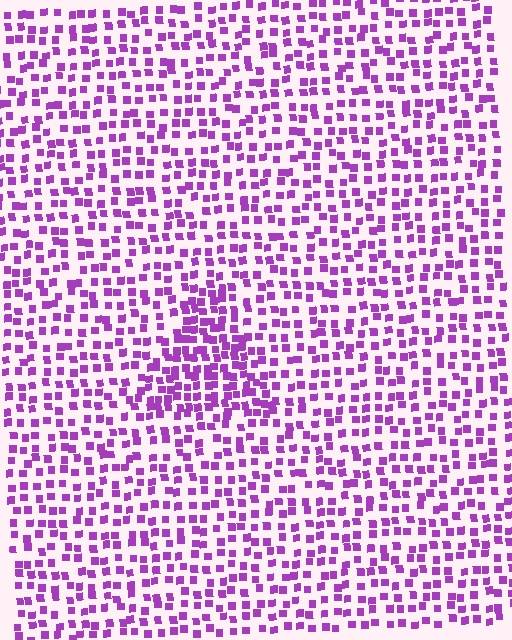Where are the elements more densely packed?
The elements are more densely packed inside the triangle boundary.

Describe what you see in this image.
The image contains small purple elements arranged at two different densities. A triangle-shaped region is visible where the elements are more densely packed than the surrounding area.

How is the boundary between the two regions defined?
The boundary is defined by a change in element density (approximately 1.8x ratio). All elements are the same color, size, and shape.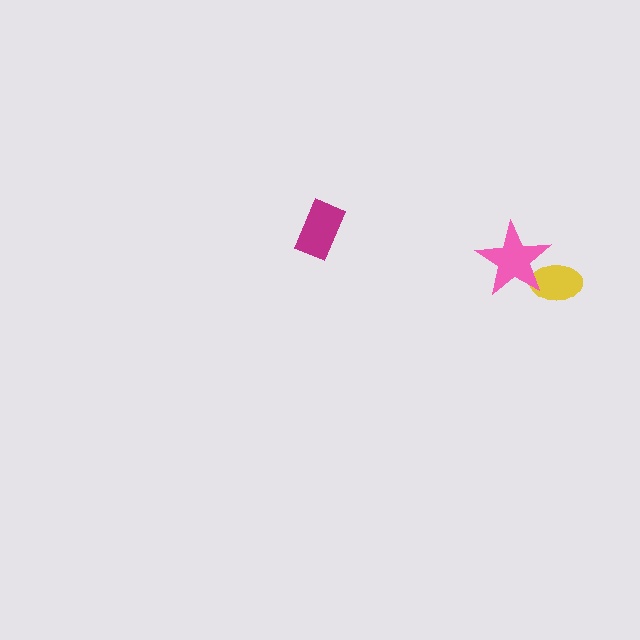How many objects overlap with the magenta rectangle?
0 objects overlap with the magenta rectangle.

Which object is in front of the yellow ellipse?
The pink star is in front of the yellow ellipse.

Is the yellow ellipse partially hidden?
Yes, it is partially covered by another shape.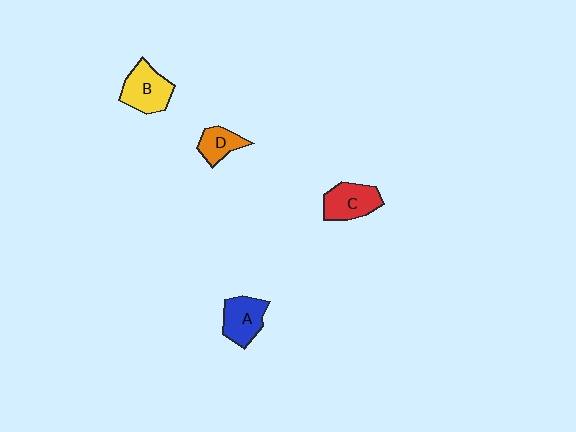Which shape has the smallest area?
Shape D (orange).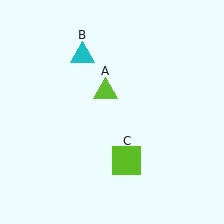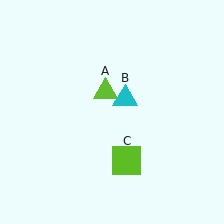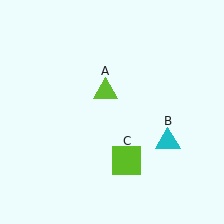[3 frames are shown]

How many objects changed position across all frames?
1 object changed position: cyan triangle (object B).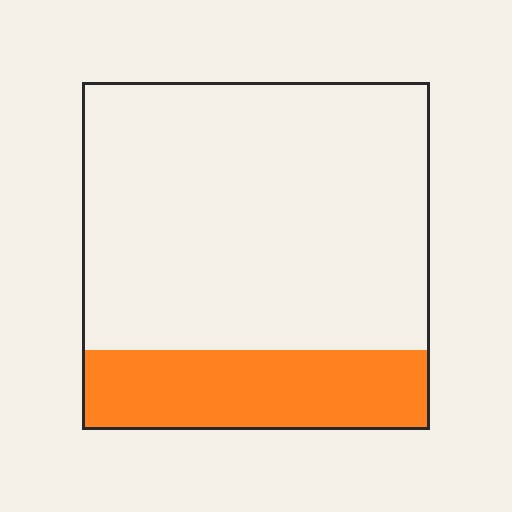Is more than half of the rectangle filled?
No.